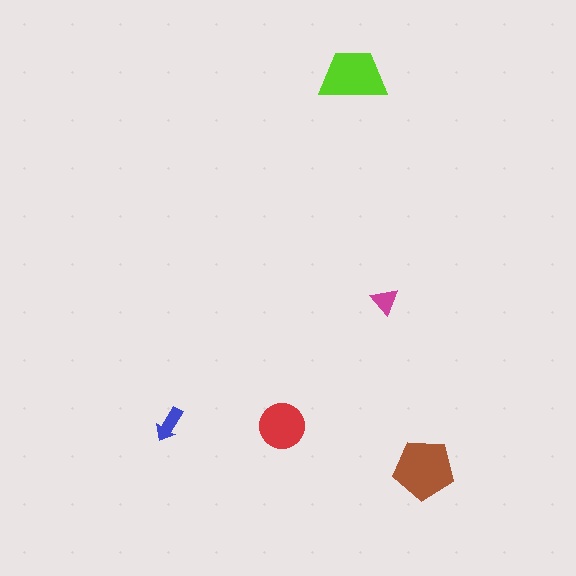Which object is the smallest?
The magenta triangle.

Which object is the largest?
The brown pentagon.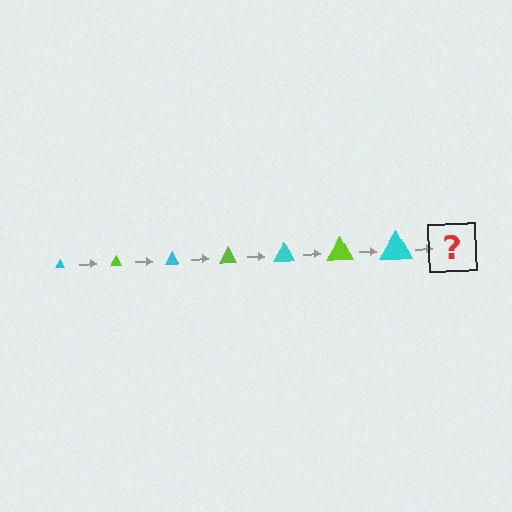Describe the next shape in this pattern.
It should be a lime triangle, larger than the previous one.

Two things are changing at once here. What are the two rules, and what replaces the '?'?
The two rules are that the triangle grows larger each step and the color cycles through cyan and lime. The '?' should be a lime triangle, larger than the previous one.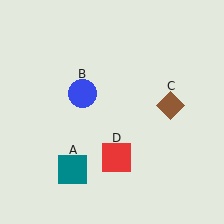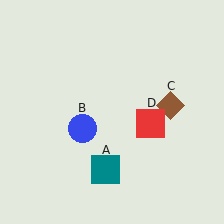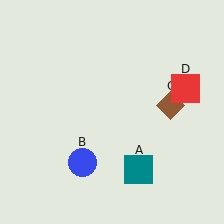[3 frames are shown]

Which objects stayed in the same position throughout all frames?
Brown diamond (object C) remained stationary.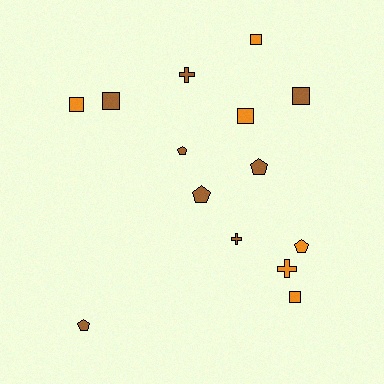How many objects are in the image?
There are 14 objects.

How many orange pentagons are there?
There is 1 orange pentagon.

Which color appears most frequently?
Brown, with 8 objects.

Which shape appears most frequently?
Square, with 6 objects.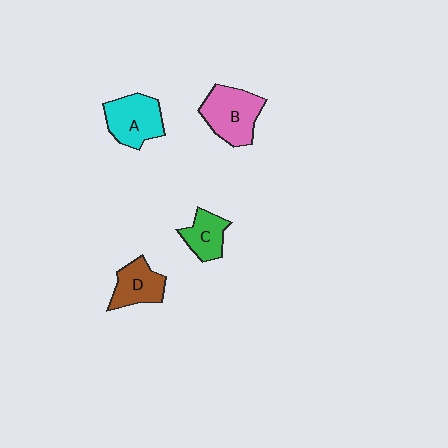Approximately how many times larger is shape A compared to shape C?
Approximately 1.5 times.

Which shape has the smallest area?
Shape C (green).